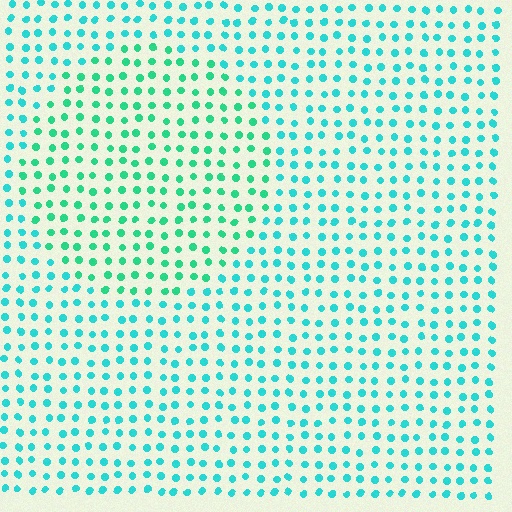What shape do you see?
I see a circle.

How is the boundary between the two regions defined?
The boundary is defined purely by a slight shift in hue (about 26 degrees). Spacing, size, and orientation are identical on both sides.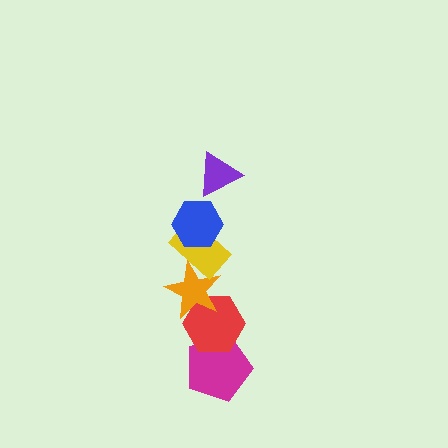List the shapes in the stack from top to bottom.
From top to bottom: the purple triangle, the blue hexagon, the yellow rectangle, the orange star, the red hexagon, the magenta pentagon.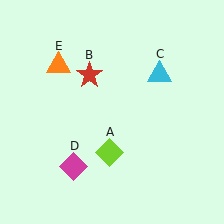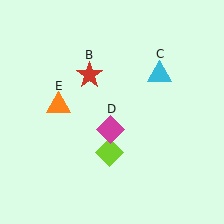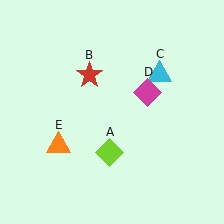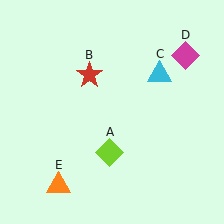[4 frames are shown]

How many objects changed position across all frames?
2 objects changed position: magenta diamond (object D), orange triangle (object E).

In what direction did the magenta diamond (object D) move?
The magenta diamond (object D) moved up and to the right.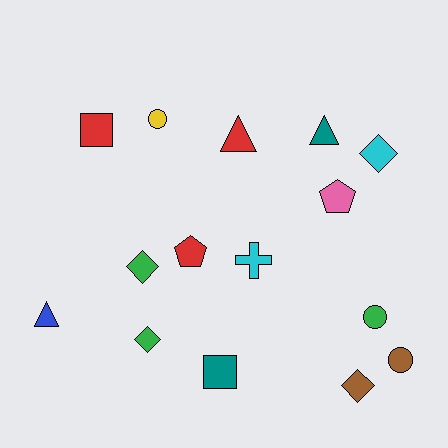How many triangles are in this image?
There are 3 triangles.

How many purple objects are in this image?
There are no purple objects.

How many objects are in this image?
There are 15 objects.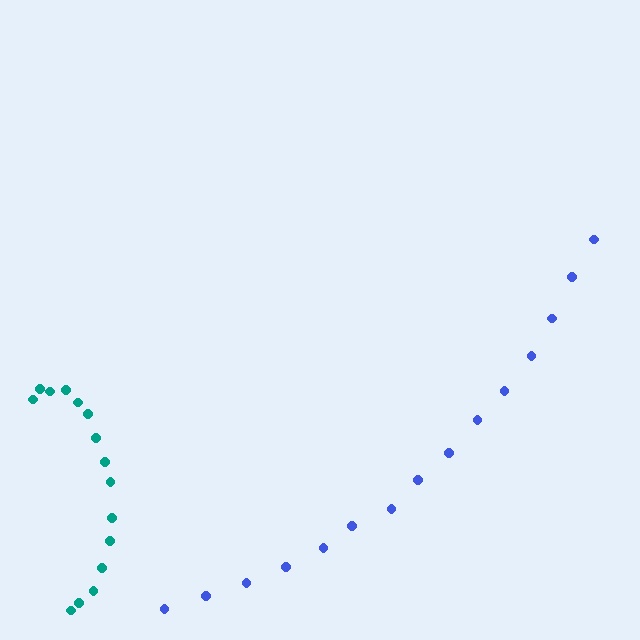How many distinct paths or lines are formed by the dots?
There are 2 distinct paths.